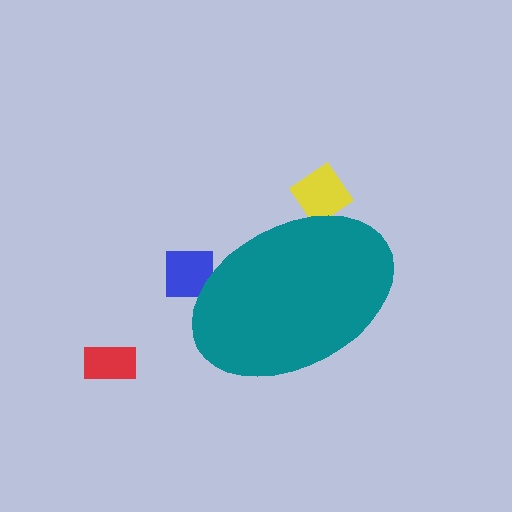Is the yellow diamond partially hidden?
Yes, the yellow diamond is partially hidden behind the teal ellipse.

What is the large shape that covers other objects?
A teal ellipse.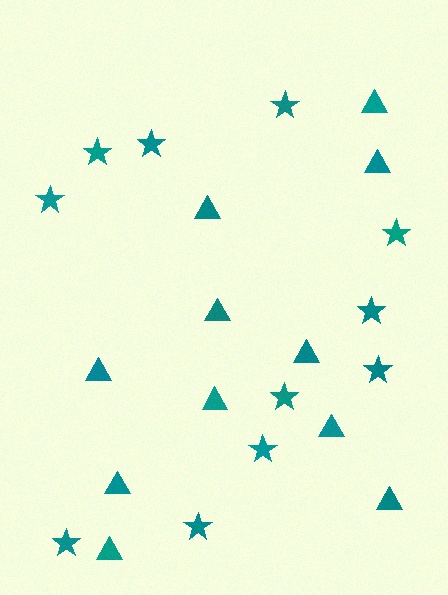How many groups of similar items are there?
There are 2 groups: one group of triangles (11) and one group of stars (11).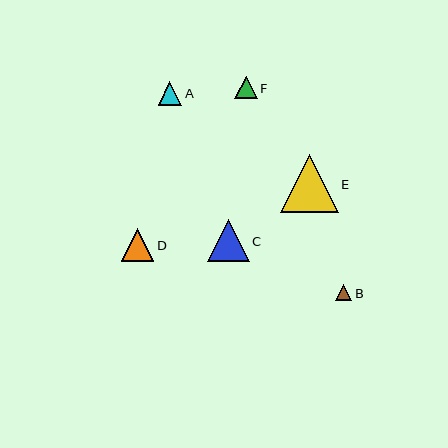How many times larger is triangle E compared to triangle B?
Triangle E is approximately 3.5 times the size of triangle B.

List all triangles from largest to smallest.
From largest to smallest: E, C, D, A, F, B.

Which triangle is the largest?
Triangle E is the largest with a size of approximately 58 pixels.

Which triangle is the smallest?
Triangle B is the smallest with a size of approximately 16 pixels.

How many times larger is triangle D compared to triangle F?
Triangle D is approximately 1.5 times the size of triangle F.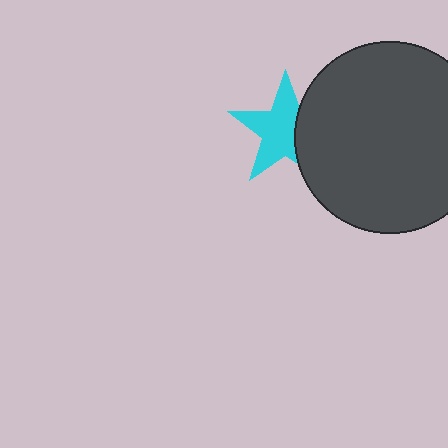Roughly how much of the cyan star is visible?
Most of it is visible (roughly 66%).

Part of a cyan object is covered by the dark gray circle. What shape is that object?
It is a star.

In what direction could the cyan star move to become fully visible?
The cyan star could move left. That would shift it out from behind the dark gray circle entirely.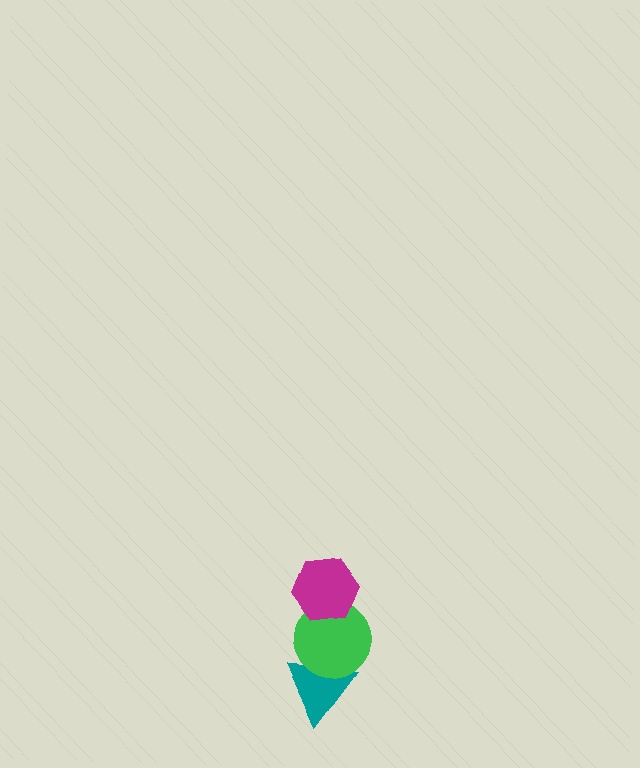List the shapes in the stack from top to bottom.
From top to bottom: the magenta hexagon, the green circle, the teal triangle.